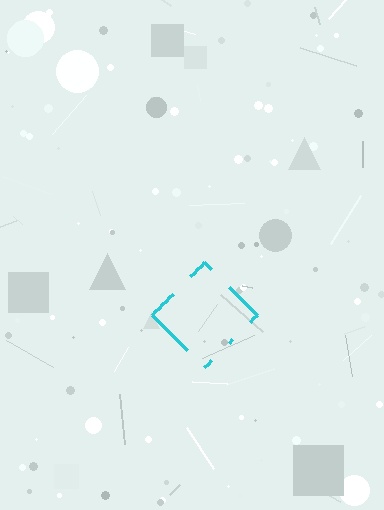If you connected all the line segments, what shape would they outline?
They would outline a diamond.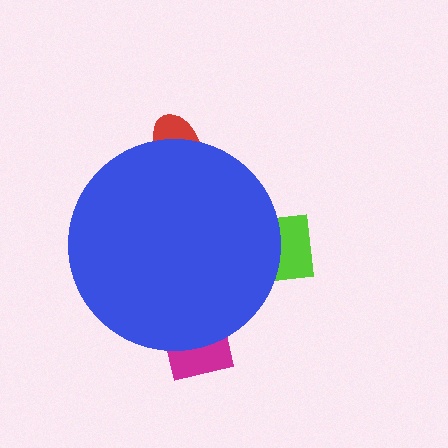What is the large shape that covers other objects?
A blue circle.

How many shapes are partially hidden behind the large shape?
3 shapes are partially hidden.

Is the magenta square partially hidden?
Yes, the magenta square is partially hidden behind the blue circle.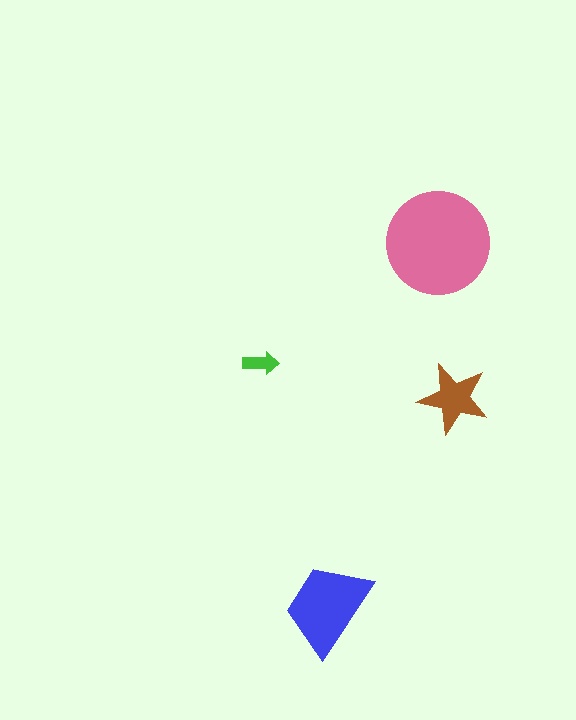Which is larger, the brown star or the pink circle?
The pink circle.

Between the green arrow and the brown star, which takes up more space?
The brown star.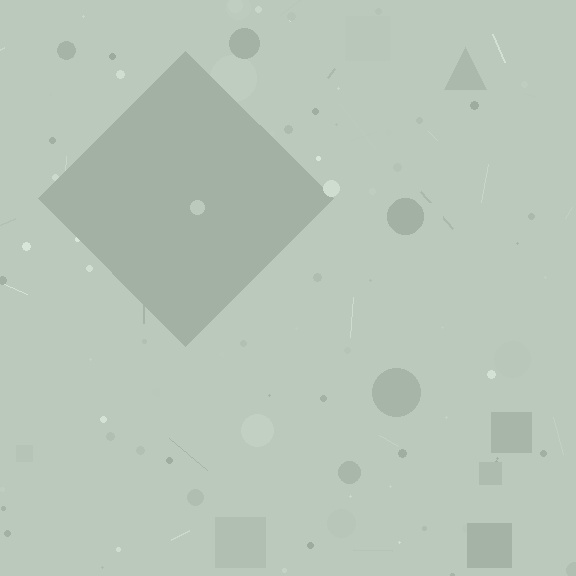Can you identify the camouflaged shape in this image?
The camouflaged shape is a diamond.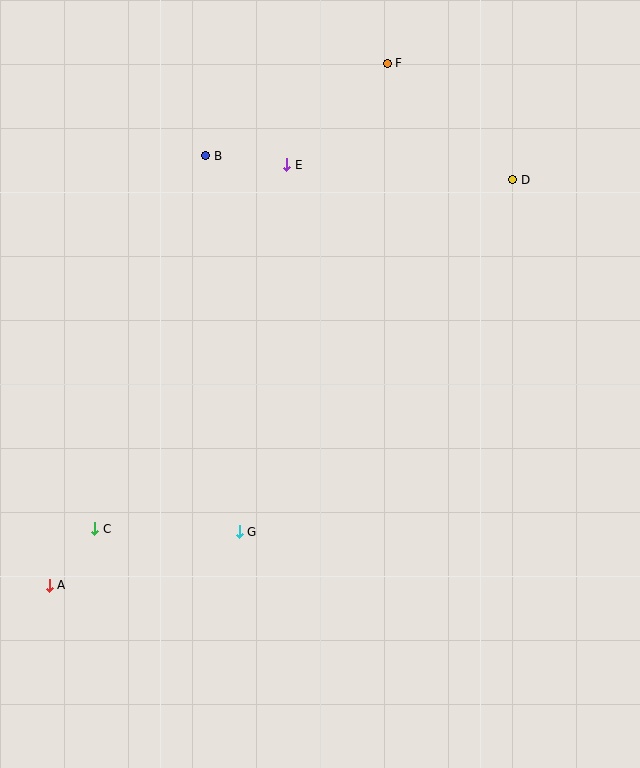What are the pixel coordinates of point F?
Point F is at (387, 63).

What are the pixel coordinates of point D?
Point D is at (513, 180).